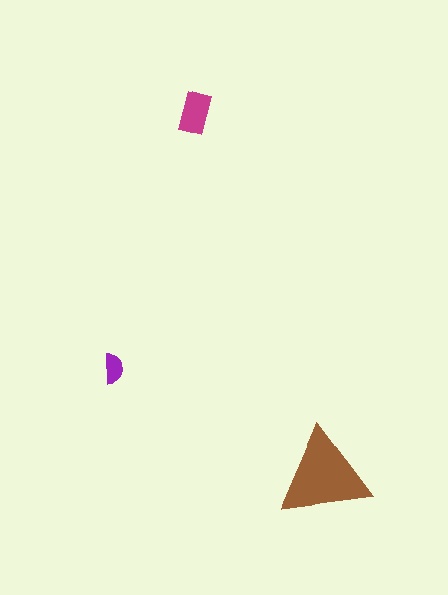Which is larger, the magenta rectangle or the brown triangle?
The brown triangle.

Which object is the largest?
The brown triangle.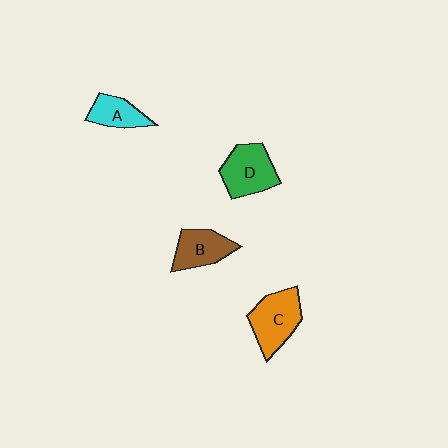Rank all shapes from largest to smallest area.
From largest to smallest: C (orange), D (green), B (brown), A (cyan).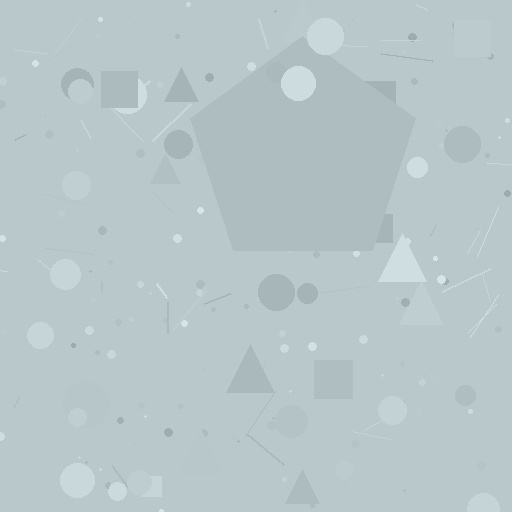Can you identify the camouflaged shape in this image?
The camouflaged shape is a pentagon.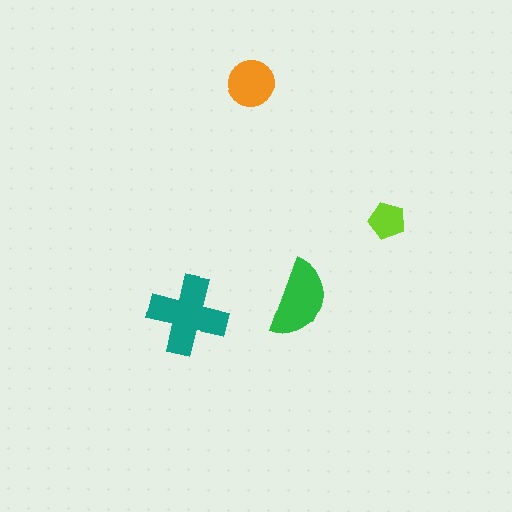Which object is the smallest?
The lime pentagon.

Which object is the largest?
The teal cross.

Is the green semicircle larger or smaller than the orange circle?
Larger.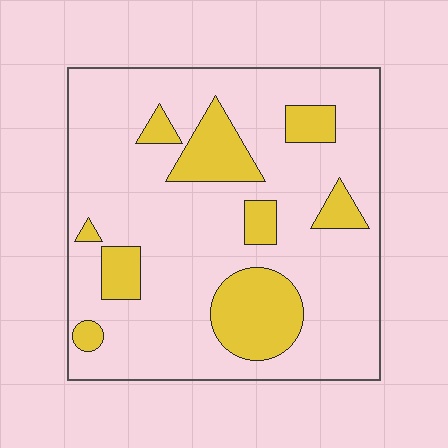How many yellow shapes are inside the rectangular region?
9.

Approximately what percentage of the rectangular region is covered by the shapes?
Approximately 20%.